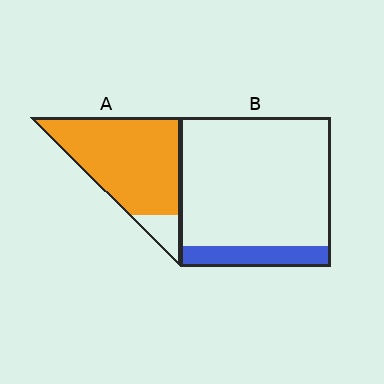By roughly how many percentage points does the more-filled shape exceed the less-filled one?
By roughly 75 percentage points (A over B).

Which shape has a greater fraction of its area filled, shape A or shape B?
Shape A.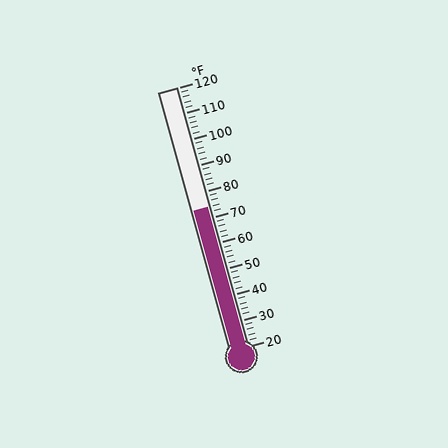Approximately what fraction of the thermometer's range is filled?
The thermometer is filled to approximately 55% of its range.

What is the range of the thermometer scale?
The thermometer scale ranges from 20°F to 120°F.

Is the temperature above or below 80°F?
The temperature is below 80°F.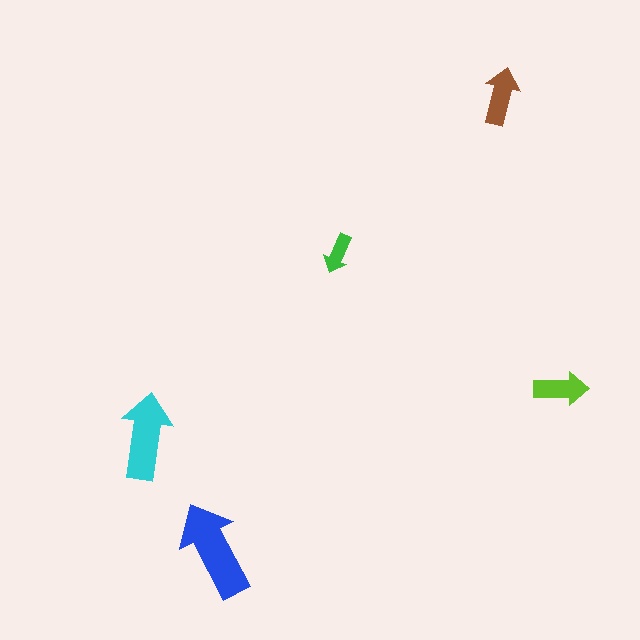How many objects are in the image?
There are 5 objects in the image.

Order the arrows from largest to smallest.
the blue one, the cyan one, the brown one, the lime one, the green one.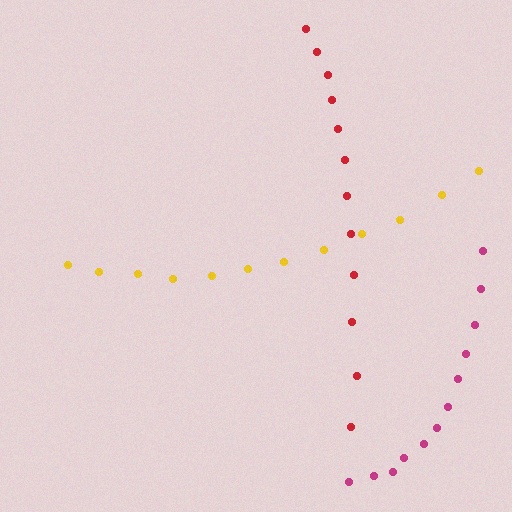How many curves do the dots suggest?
There are 3 distinct paths.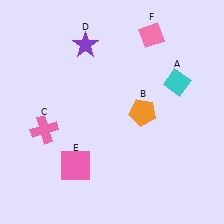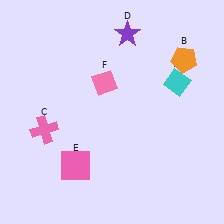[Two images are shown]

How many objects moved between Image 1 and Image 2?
3 objects moved between the two images.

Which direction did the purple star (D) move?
The purple star (D) moved right.